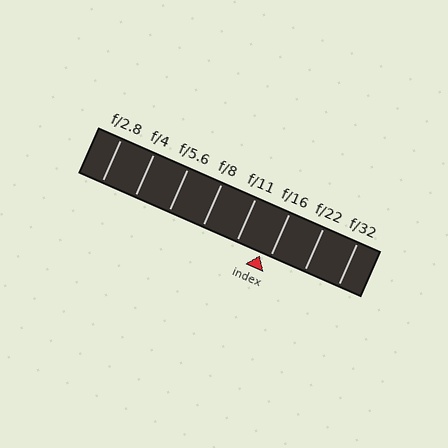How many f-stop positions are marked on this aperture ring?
There are 8 f-stop positions marked.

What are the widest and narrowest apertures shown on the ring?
The widest aperture shown is f/2.8 and the narrowest is f/32.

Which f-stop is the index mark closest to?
The index mark is closest to f/16.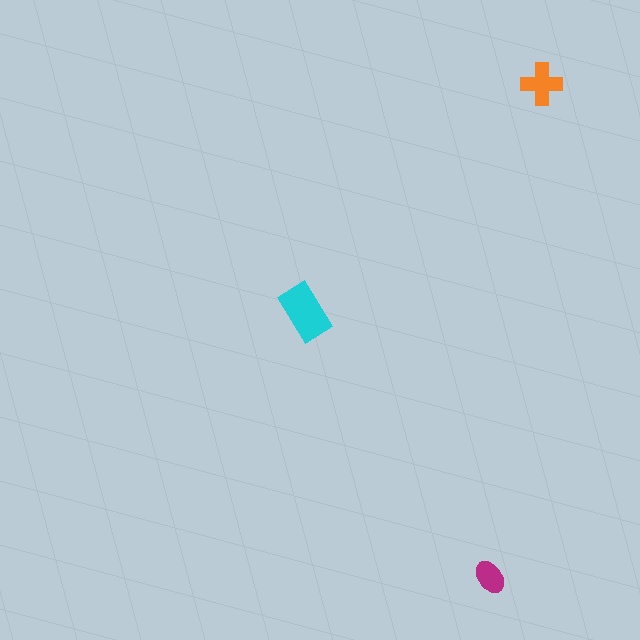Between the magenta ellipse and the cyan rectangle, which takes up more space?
The cyan rectangle.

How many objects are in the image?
There are 3 objects in the image.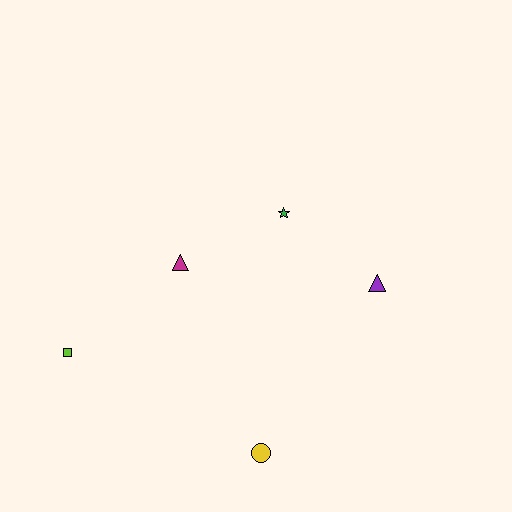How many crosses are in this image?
There are no crosses.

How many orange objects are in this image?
There are no orange objects.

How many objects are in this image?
There are 5 objects.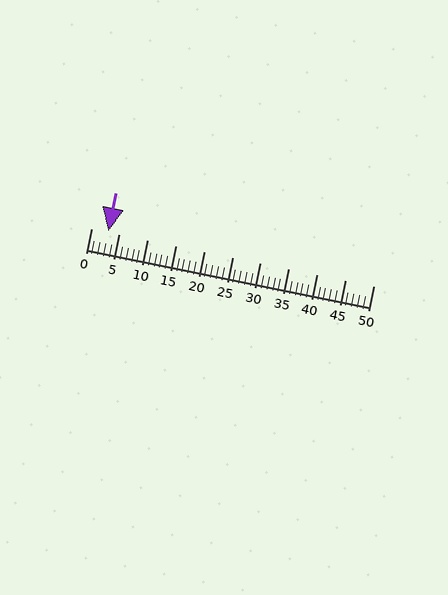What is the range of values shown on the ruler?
The ruler shows values from 0 to 50.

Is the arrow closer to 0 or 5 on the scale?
The arrow is closer to 5.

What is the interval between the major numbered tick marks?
The major tick marks are spaced 5 units apart.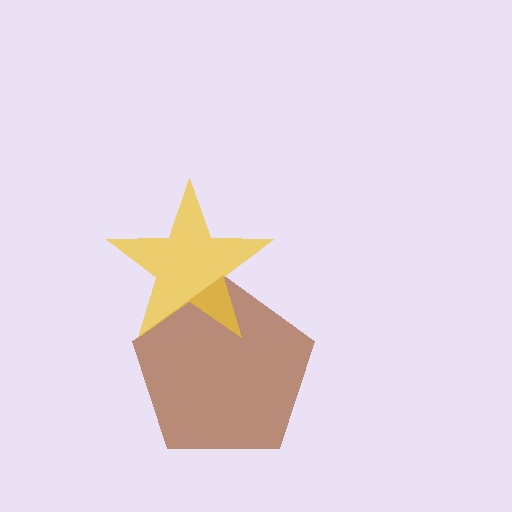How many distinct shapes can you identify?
There are 2 distinct shapes: a brown pentagon, a yellow star.